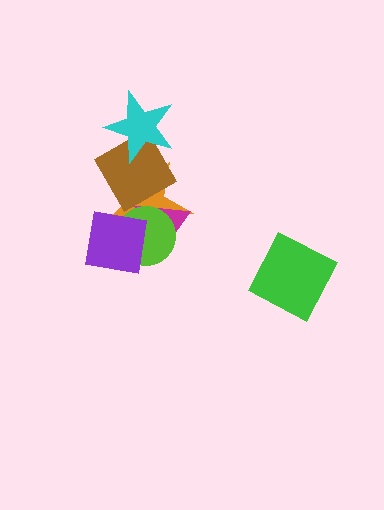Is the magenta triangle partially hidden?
Yes, it is partially covered by another shape.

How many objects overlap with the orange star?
5 objects overlap with the orange star.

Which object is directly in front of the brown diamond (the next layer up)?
The magenta triangle is directly in front of the brown diamond.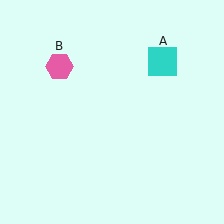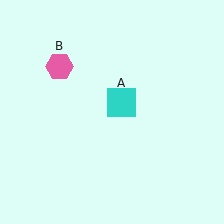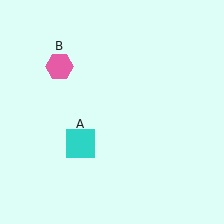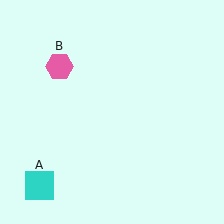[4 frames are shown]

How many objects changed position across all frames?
1 object changed position: cyan square (object A).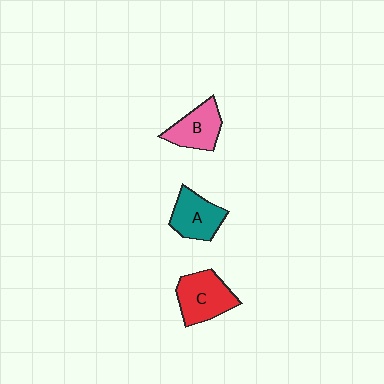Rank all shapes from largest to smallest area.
From largest to smallest: C (red), A (teal), B (pink).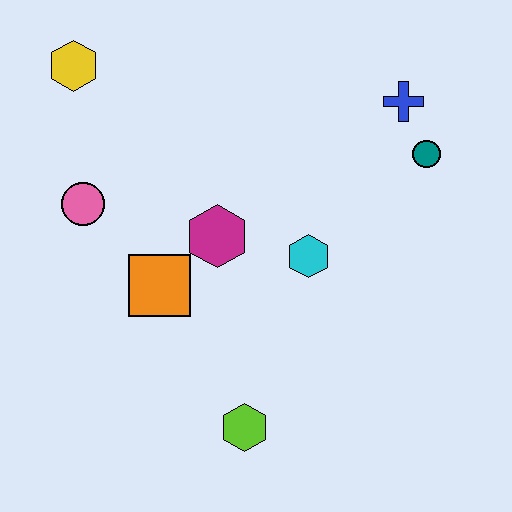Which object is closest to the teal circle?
The blue cross is closest to the teal circle.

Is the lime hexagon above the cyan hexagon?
No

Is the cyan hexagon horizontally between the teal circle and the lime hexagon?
Yes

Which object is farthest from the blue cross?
The lime hexagon is farthest from the blue cross.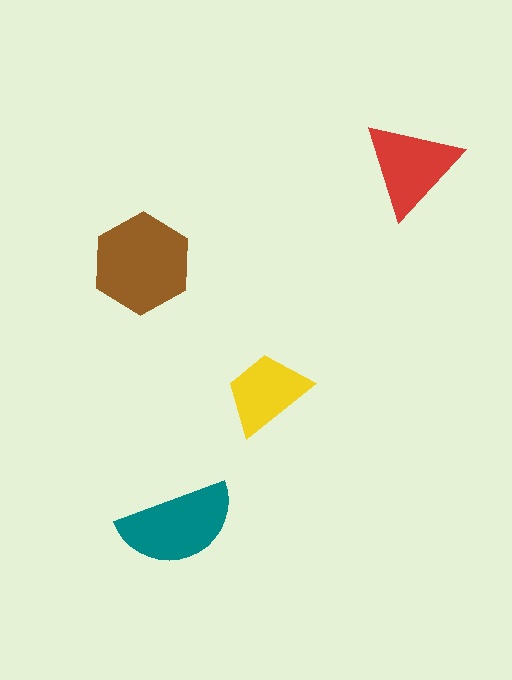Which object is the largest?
The brown hexagon.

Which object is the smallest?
The yellow trapezoid.